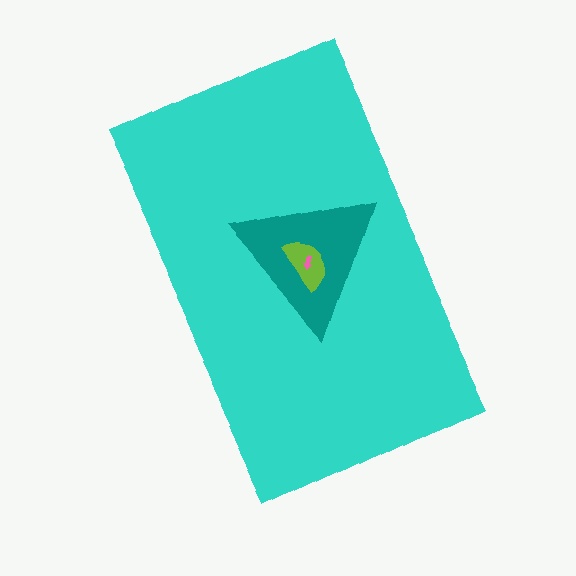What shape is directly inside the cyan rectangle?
The teal triangle.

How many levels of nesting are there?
4.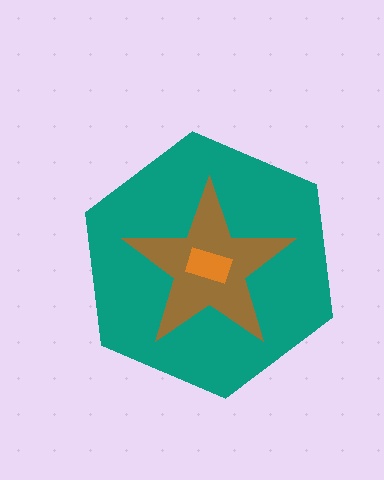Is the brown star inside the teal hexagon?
Yes.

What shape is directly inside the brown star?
The orange rectangle.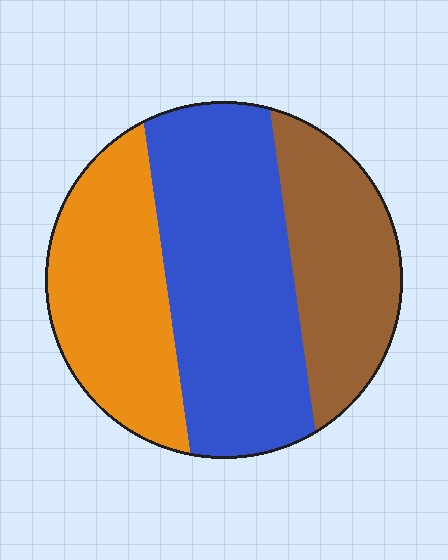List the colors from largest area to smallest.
From largest to smallest: blue, orange, brown.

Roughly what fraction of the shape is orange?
Orange covers around 30% of the shape.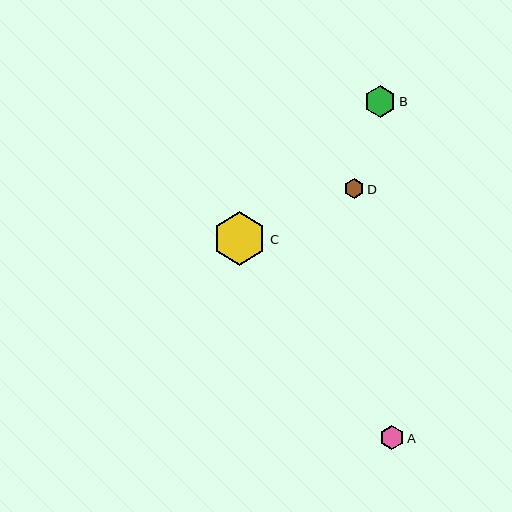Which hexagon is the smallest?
Hexagon D is the smallest with a size of approximately 20 pixels.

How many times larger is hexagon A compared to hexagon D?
Hexagon A is approximately 1.2 times the size of hexagon D.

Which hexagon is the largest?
Hexagon C is the largest with a size of approximately 54 pixels.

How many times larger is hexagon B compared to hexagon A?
Hexagon B is approximately 1.3 times the size of hexagon A.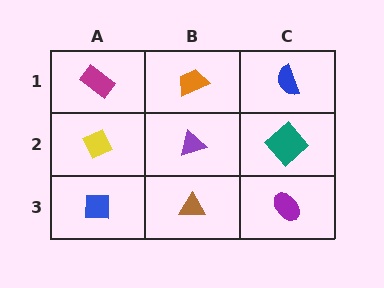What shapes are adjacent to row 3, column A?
A yellow diamond (row 2, column A), a brown triangle (row 3, column B).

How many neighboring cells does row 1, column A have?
2.